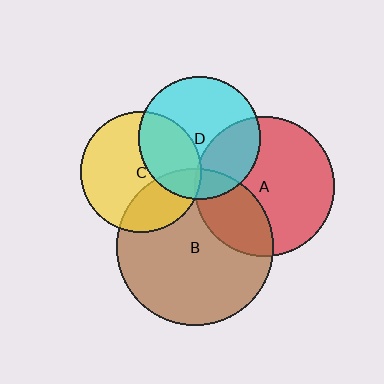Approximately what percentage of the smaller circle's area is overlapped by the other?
Approximately 35%.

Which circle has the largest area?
Circle B (brown).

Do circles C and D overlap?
Yes.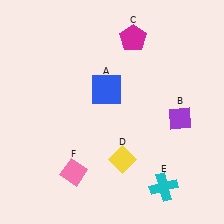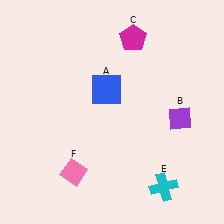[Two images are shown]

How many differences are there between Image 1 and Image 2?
There is 1 difference between the two images.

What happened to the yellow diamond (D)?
The yellow diamond (D) was removed in Image 2. It was in the bottom-right area of Image 1.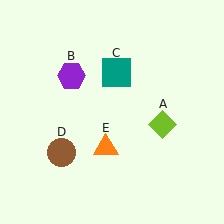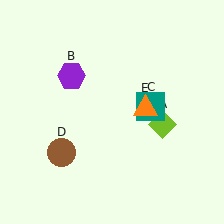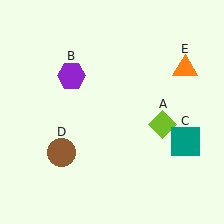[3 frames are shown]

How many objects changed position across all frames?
2 objects changed position: teal square (object C), orange triangle (object E).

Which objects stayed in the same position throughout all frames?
Lime diamond (object A) and purple hexagon (object B) and brown circle (object D) remained stationary.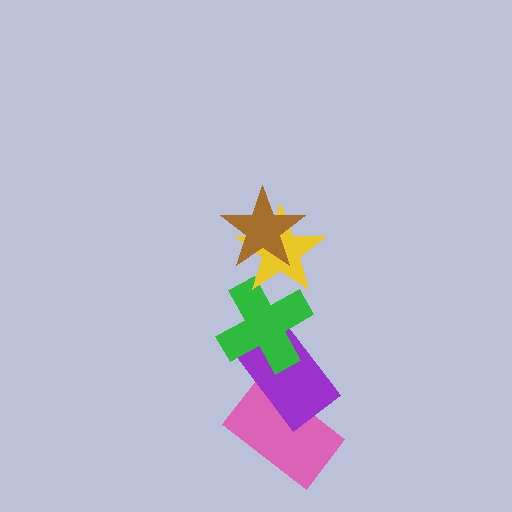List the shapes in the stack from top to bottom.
From top to bottom: the brown star, the yellow star, the green cross, the purple rectangle, the pink rectangle.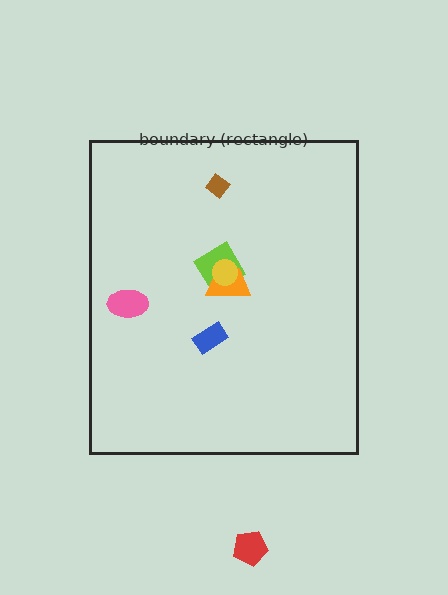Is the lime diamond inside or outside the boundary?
Inside.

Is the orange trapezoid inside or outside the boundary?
Inside.